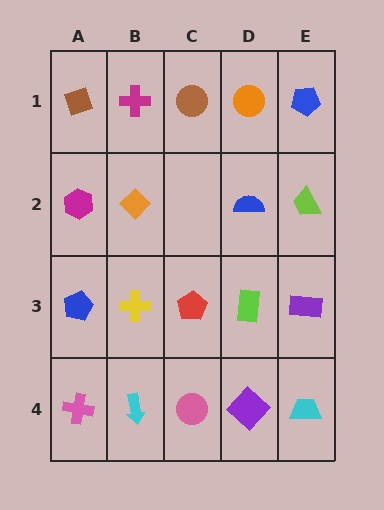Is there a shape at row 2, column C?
No, that cell is empty.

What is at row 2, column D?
A blue semicircle.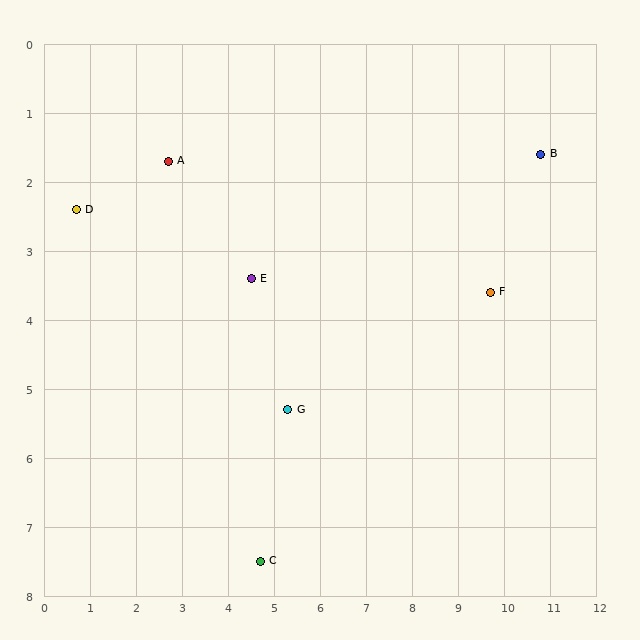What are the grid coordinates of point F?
Point F is at approximately (9.7, 3.6).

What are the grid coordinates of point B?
Point B is at approximately (10.8, 1.6).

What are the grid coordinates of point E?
Point E is at approximately (4.5, 3.4).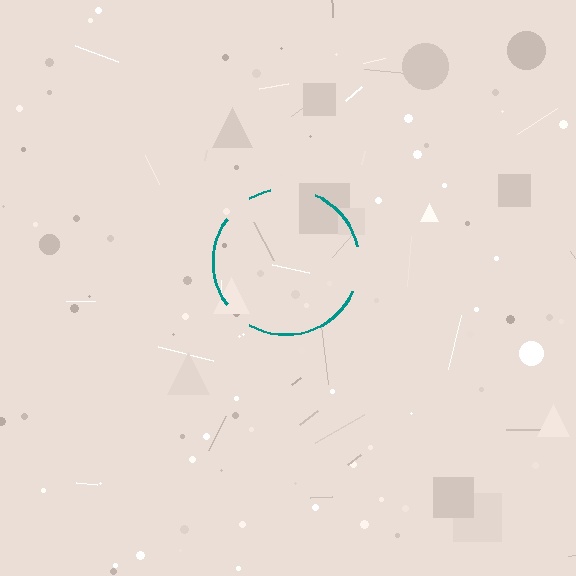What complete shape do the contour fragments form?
The contour fragments form a circle.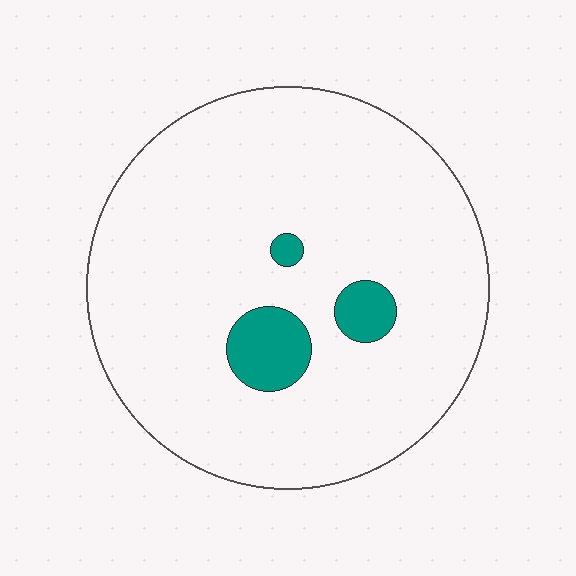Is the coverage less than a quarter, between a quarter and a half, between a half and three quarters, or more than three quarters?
Less than a quarter.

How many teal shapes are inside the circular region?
3.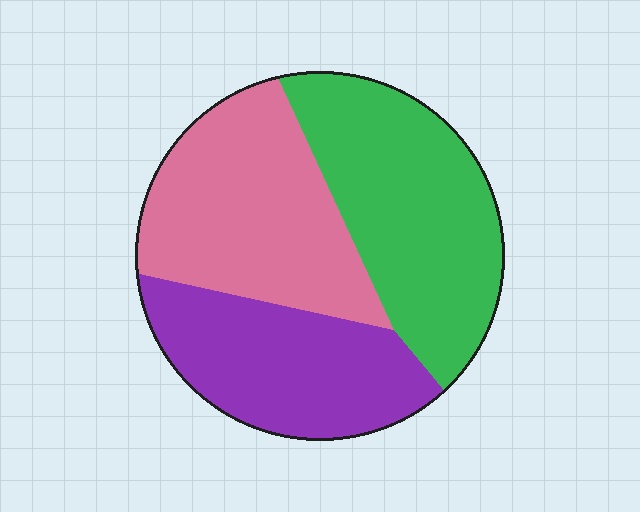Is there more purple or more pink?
Pink.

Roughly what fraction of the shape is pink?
Pink covers roughly 35% of the shape.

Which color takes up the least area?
Purple, at roughly 30%.